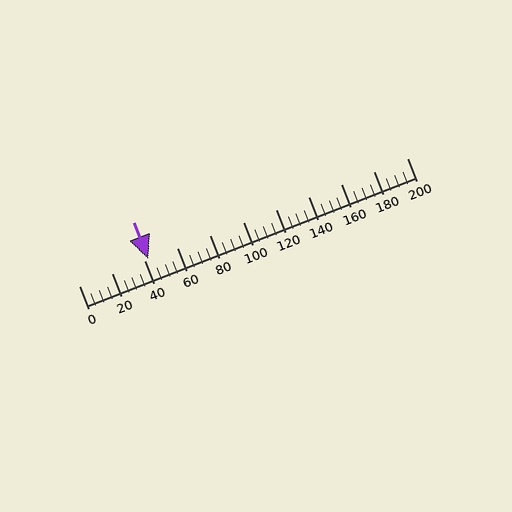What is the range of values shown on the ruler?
The ruler shows values from 0 to 200.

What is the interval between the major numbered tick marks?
The major tick marks are spaced 20 units apart.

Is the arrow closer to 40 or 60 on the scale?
The arrow is closer to 40.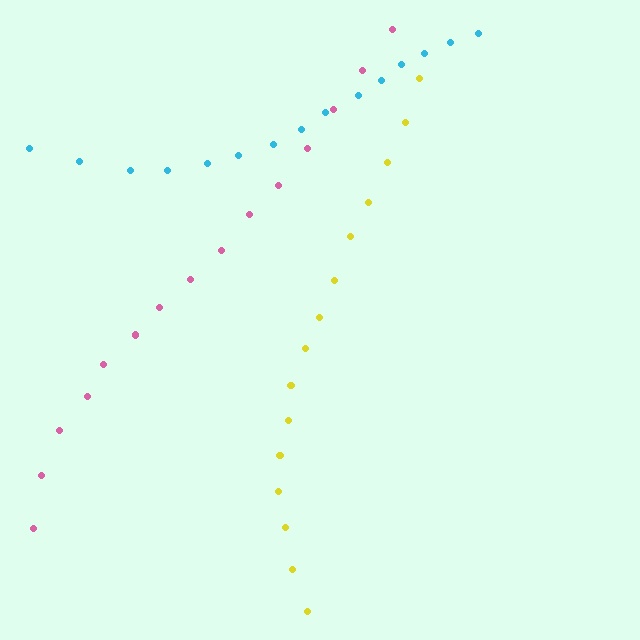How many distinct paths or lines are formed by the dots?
There are 3 distinct paths.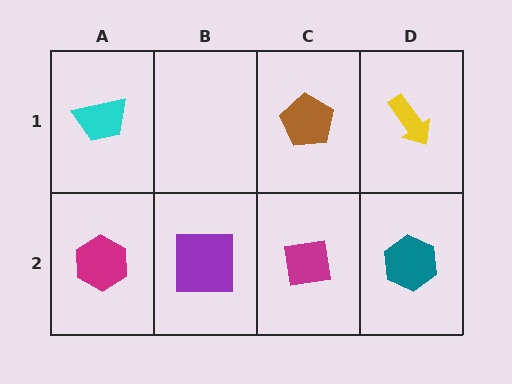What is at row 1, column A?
A cyan trapezoid.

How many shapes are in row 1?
3 shapes.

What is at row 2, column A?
A magenta hexagon.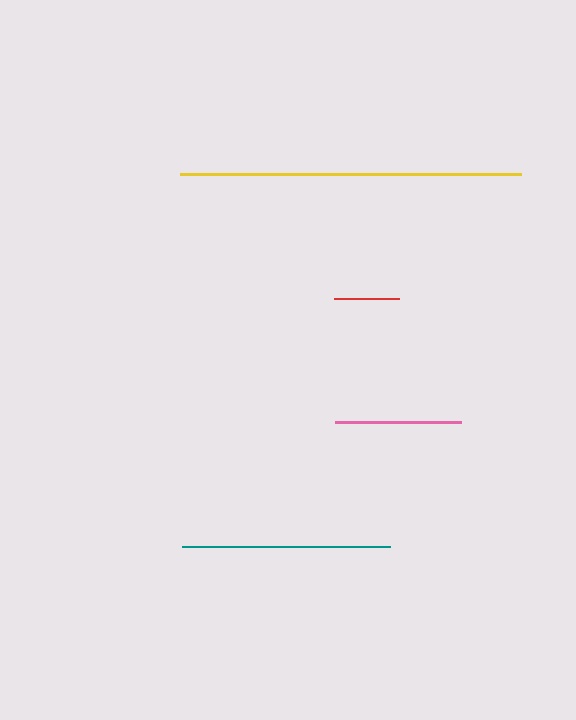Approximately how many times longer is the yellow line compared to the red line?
The yellow line is approximately 5.2 times the length of the red line.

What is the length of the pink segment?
The pink segment is approximately 127 pixels long.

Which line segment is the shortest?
The red line is the shortest at approximately 66 pixels.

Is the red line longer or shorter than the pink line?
The pink line is longer than the red line.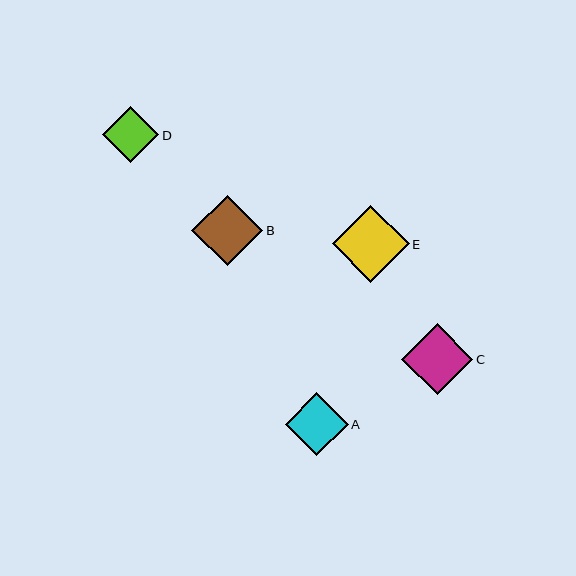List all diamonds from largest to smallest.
From largest to smallest: E, C, B, A, D.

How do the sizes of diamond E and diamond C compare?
Diamond E and diamond C are approximately the same size.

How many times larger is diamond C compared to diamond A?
Diamond C is approximately 1.1 times the size of diamond A.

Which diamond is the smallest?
Diamond D is the smallest with a size of approximately 56 pixels.